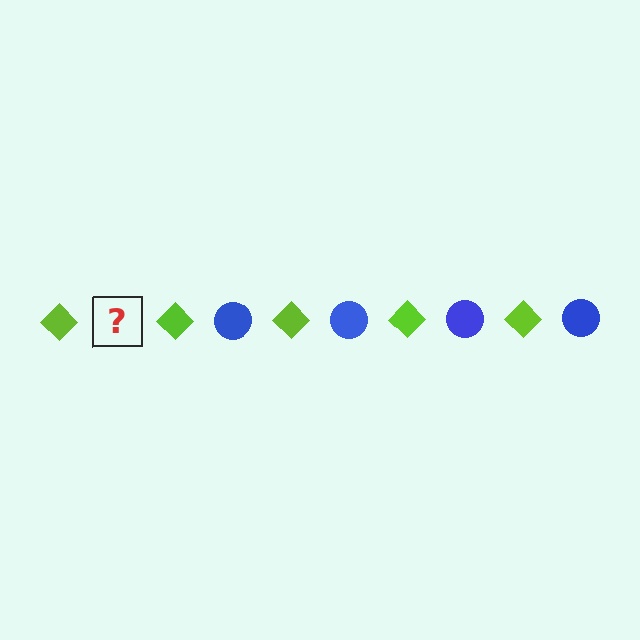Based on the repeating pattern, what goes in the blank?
The blank should be a blue circle.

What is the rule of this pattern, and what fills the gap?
The rule is that the pattern alternates between lime diamond and blue circle. The gap should be filled with a blue circle.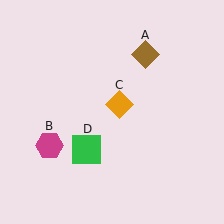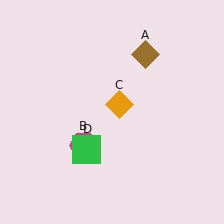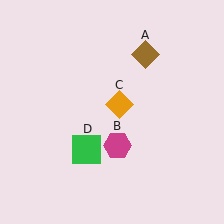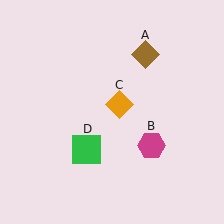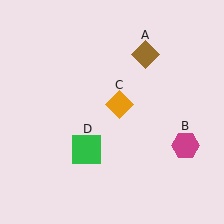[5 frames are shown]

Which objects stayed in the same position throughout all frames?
Brown diamond (object A) and orange diamond (object C) and green square (object D) remained stationary.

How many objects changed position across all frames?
1 object changed position: magenta hexagon (object B).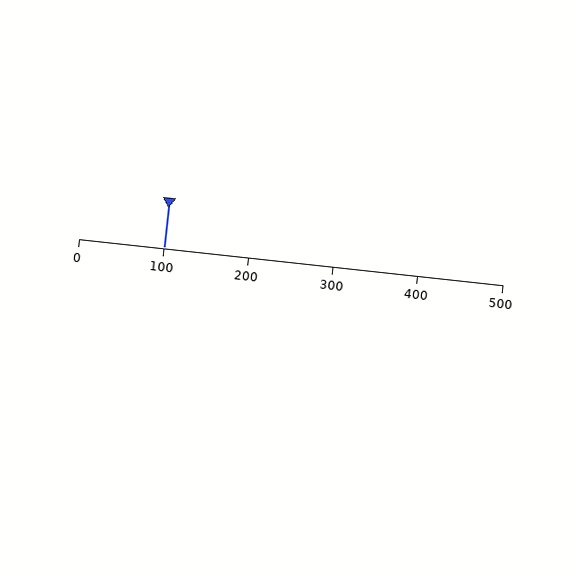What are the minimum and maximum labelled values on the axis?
The axis runs from 0 to 500.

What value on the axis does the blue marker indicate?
The marker indicates approximately 100.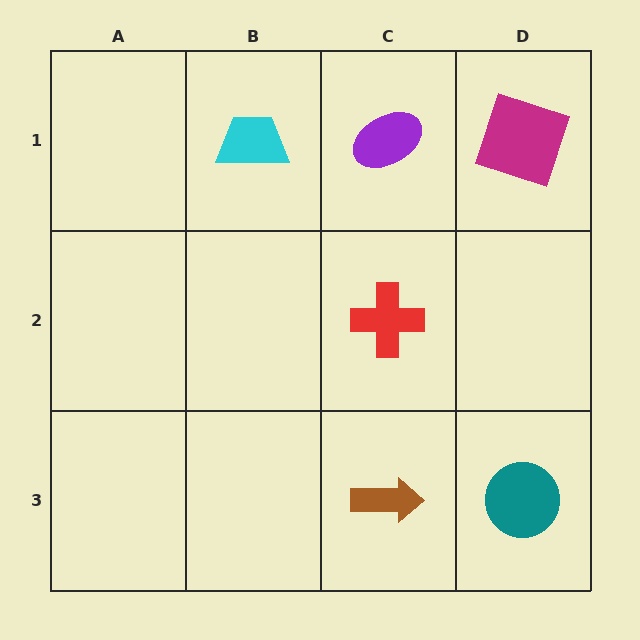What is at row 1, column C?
A purple ellipse.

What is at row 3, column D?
A teal circle.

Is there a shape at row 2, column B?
No, that cell is empty.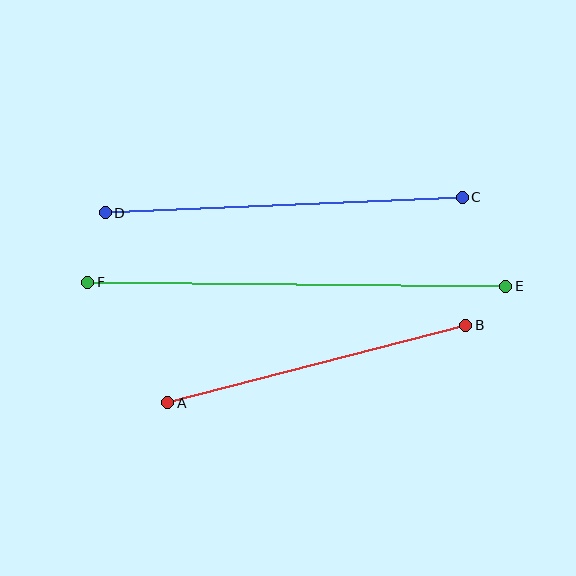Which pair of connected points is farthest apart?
Points E and F are farthest apart.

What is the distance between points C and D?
The distance is approximately 358 pixels.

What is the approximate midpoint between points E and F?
The midpoint is at approximately (297, 284) pixels.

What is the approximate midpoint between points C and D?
The midpoint is at approximately (284, 205) pixels.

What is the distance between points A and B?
The distance is approximately 308 pixels.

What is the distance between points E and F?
The distance is approximately 418 pixels.